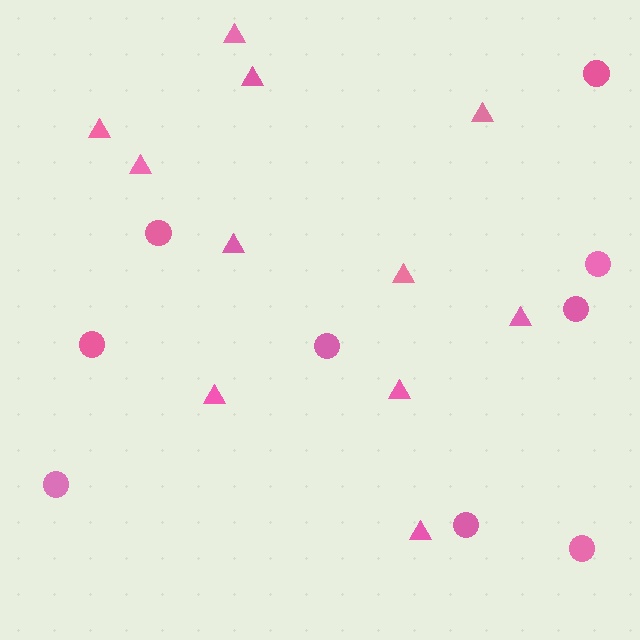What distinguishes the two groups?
There are 2 groups: one group of triangles (11) and one group of circles (9).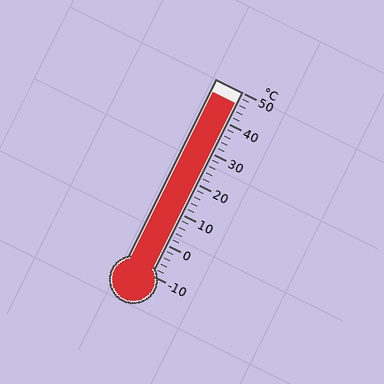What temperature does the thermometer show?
The thermometer shows approximately 46°C.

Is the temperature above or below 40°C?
The temperature is above 40°C.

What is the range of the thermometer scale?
The thermometer scale ranges from -10°C to 50°C.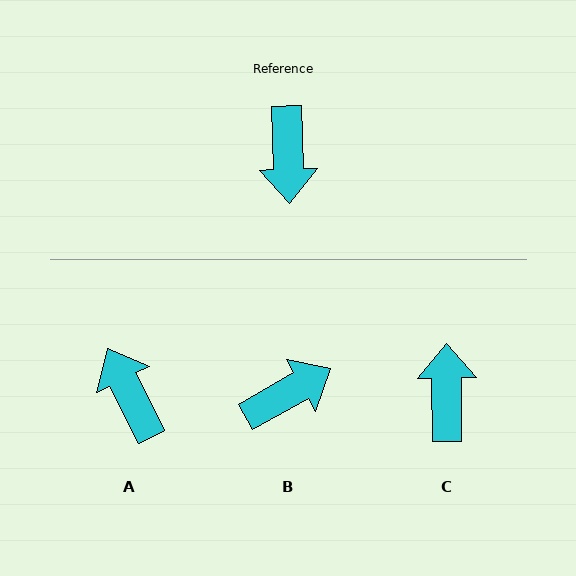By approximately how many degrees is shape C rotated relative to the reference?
Approximately 178 degrees counter-clockwise.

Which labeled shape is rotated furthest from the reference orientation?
C, about 178 degrees away.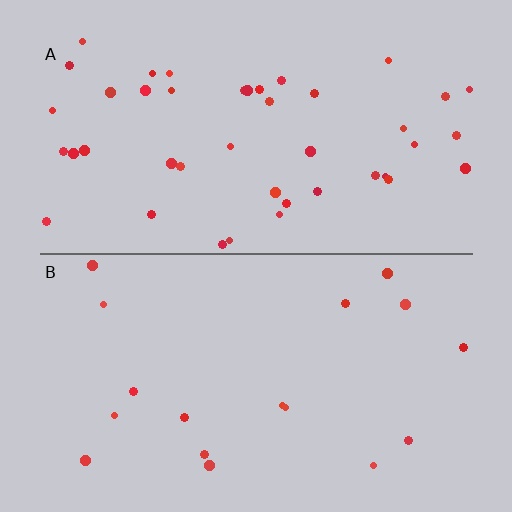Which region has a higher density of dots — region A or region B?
A (the top).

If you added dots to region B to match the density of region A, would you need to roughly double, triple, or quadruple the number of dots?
Approximately triple.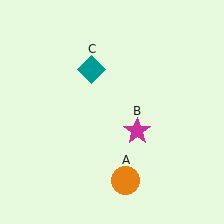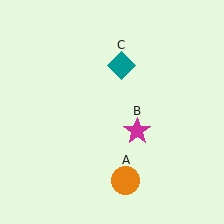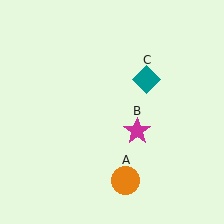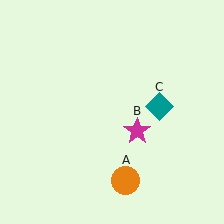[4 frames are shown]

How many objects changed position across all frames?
1 object changed position: teal diamond (object C).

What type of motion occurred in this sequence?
The teal diamond (object C) rotated clockwise around the center of the scene.